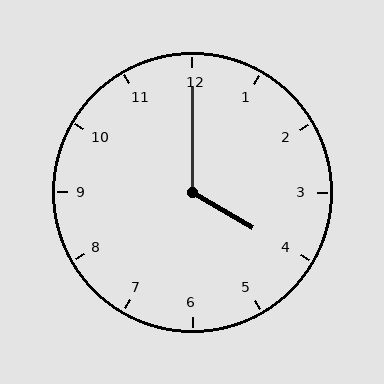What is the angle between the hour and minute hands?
Approximately 120 degrees.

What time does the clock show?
4:00.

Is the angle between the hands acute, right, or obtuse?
It is obtuse.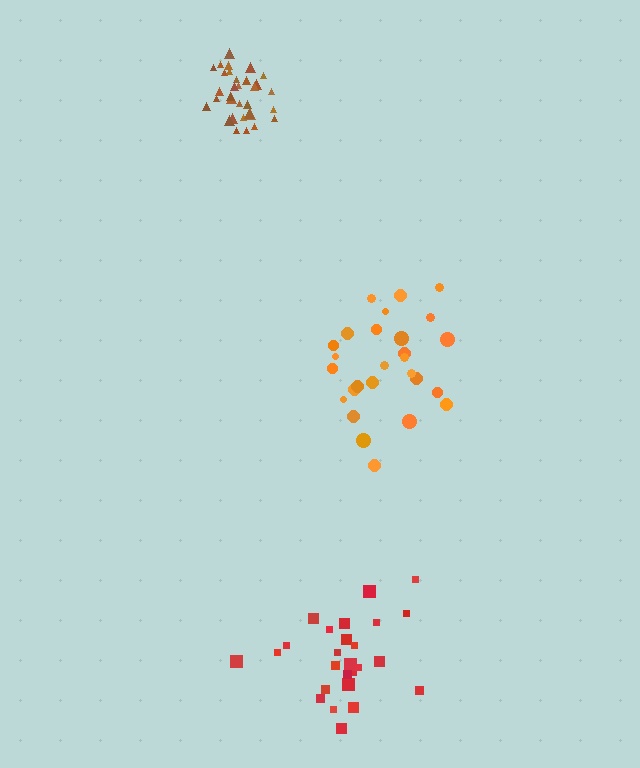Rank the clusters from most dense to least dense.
brown, orange, red.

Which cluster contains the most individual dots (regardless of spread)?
Brown (32).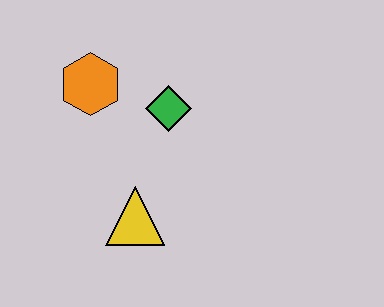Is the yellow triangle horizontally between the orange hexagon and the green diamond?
Yes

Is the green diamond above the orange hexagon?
No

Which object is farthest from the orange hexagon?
The yellow triangle is farthest from the orange hexagon.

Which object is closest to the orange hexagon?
The green diamond is closest to the orange hexagon.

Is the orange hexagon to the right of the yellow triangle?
No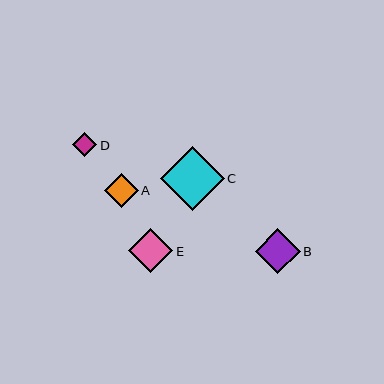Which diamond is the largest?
Diamond C is the largest with a size of approximately 64 pixels.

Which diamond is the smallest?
Diamond D is the smallest with a size of approximately 24 pixels.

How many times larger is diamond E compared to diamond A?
Diamond E is approximately 1.3 times the size of diamond A.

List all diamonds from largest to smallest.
From largest to smallest: C, B, E, A, D.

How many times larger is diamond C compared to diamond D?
Diamond C is approximately 2.7 times the size of diamond D.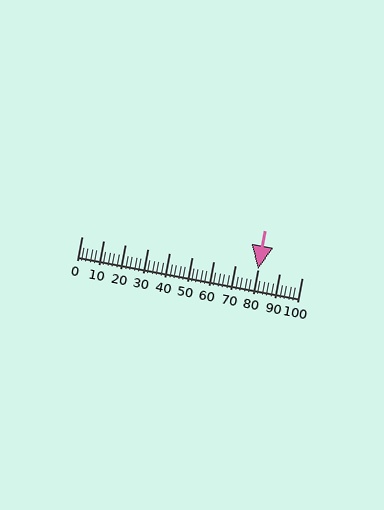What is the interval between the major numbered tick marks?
The major tick marks are spaced 10 units apart.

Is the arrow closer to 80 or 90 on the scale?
The arrow is closer to 80.